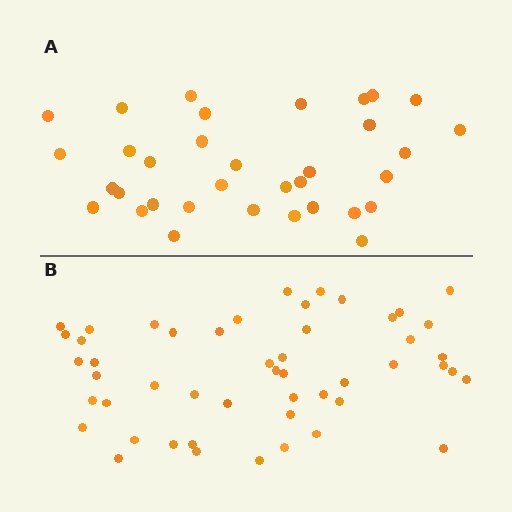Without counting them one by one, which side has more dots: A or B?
Region B (the bottom region) has more dots.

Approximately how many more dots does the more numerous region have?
Region B has approximately 15 more dots than region A.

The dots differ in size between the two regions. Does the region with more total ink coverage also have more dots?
No. Region A has more total ink coverage because its dots are larger, but region B actually contains more individual dots. Total area can be misleading — the number of items is what matters here.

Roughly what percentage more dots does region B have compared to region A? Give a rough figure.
About 45% more.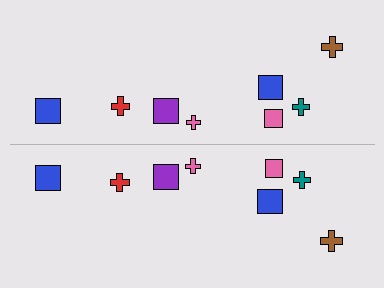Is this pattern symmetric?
Yes, this pattern has bilateral (reflection) symmetry.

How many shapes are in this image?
There are 16 shapes in this image.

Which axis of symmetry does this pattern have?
The pattern has a horizontal axis of symmetry running through the center of the image.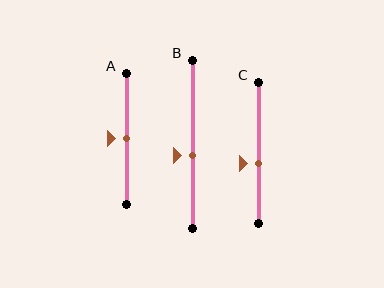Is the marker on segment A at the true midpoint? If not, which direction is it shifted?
Yes, the marker on segment A is at the true midpoint.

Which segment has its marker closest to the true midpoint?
Segment A has its marker closest to the true midpoint.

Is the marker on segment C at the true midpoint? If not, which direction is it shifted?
No, the marker on segment C is shifted downward by about 8% of the segment length.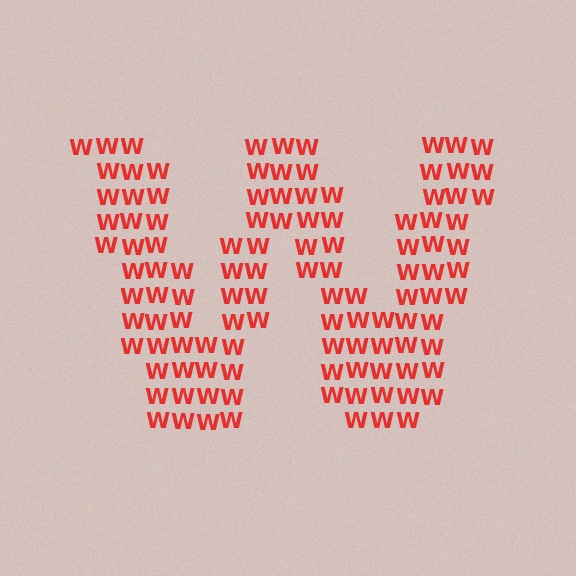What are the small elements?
The small elements are letter W's.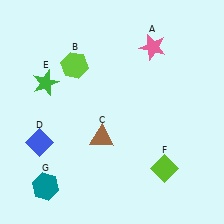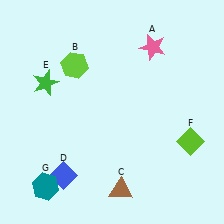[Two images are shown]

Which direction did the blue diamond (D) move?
The blue diamond (D) moved down.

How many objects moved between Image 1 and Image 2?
3 objects moved between the two images.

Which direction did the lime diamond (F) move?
The lime diamond (F) moved up.